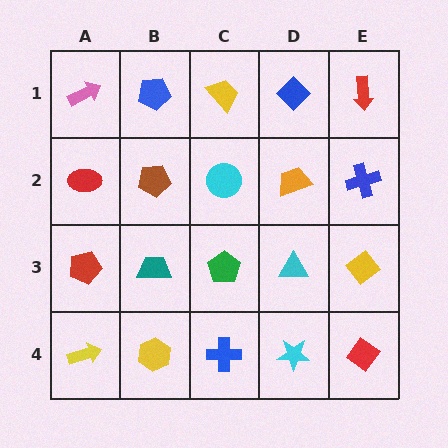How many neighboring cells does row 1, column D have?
3.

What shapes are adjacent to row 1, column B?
A brown pentagon (row 2, column B), a pink arrow (row 1, column A), a yellow trapezoid (row 1, column C).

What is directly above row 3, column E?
A blue cross.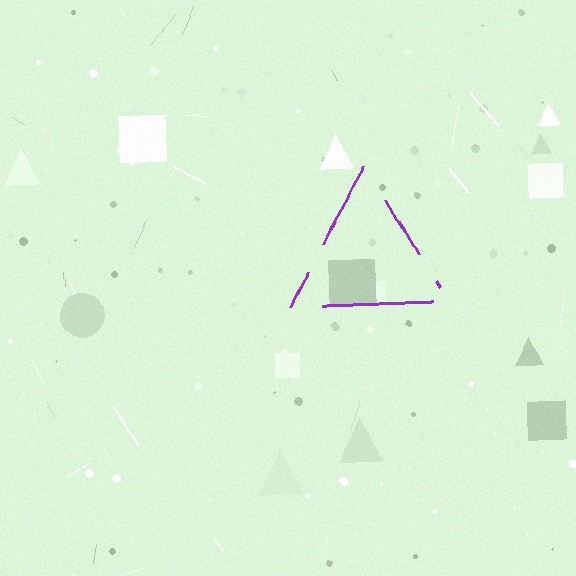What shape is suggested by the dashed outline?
The dashed outline suggests a triangle.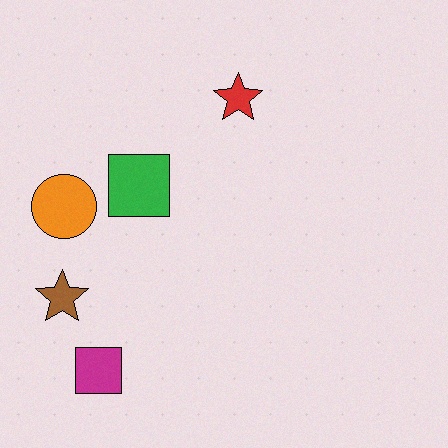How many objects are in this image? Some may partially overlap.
There are 5 objects.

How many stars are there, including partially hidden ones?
There are 2 stars.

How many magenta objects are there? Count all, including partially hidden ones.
There is 1 magenta object.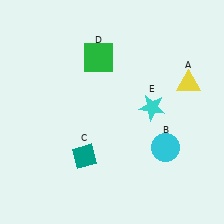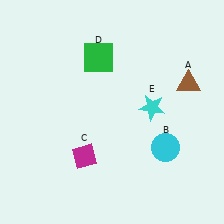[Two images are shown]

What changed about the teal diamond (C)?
In Image 1, C is teal. In Image 2, it changed to magenta.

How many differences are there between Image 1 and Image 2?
There are 2 differences between the two images.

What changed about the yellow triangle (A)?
In Image 1, A is yellow. In Image 2, it changed to brown.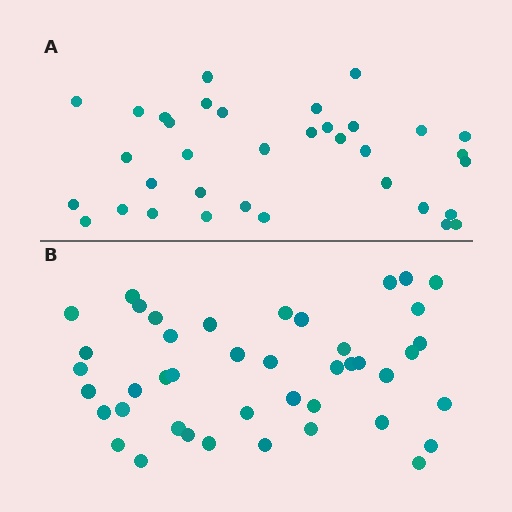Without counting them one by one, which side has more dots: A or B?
Region B (the bottom region) has more dots.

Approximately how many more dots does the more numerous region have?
Region B has roughly 8 or so more dots than region A.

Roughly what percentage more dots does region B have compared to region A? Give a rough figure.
About 25% more.